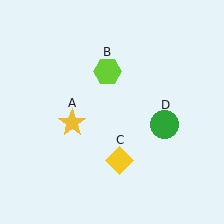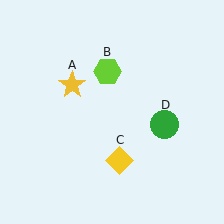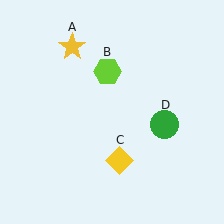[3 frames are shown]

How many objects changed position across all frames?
1 object changed position: yellow star (object A).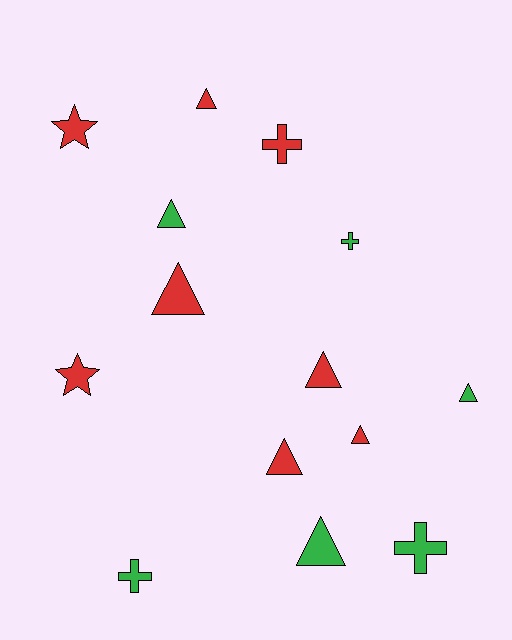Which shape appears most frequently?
Triangle, with 8 objects.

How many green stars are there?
There are no green stars.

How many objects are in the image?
There are 14 objects.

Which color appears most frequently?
Red, with 8 objects.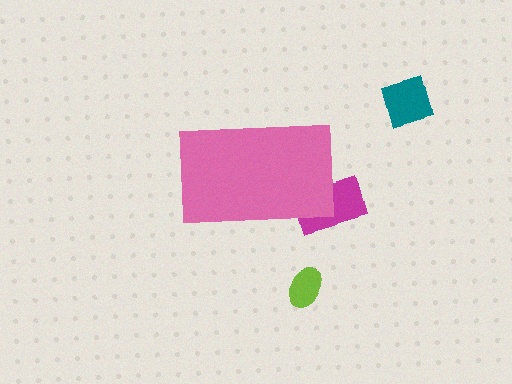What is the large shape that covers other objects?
A pink rectangle.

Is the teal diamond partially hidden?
No, the teal diamond is fully visible.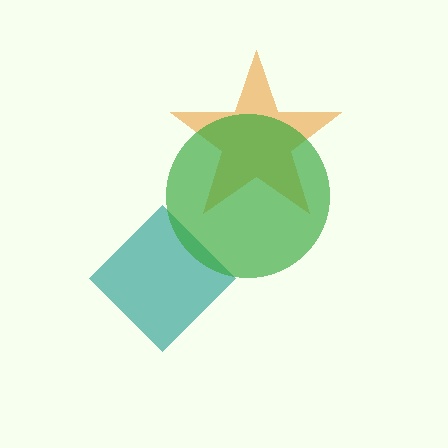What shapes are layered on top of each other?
The layered shapes are: an orange star, a teal diamond, a green circle.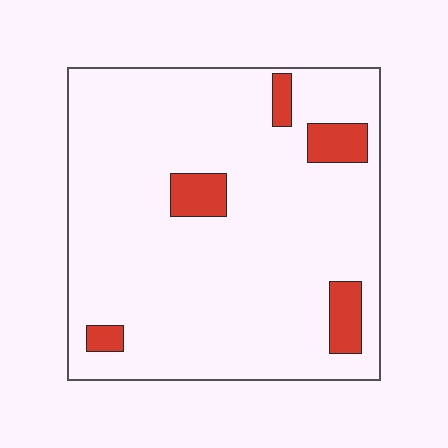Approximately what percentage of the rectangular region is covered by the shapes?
Approximately 10%.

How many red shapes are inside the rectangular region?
5.